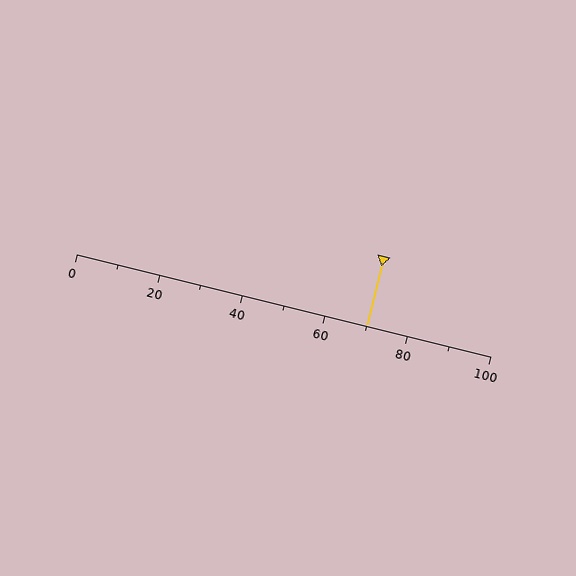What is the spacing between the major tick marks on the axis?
The major ticks are spaced 20 apart.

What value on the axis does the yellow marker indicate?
The marker indicates approximately 70.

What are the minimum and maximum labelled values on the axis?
The axis runs from 0 to 100.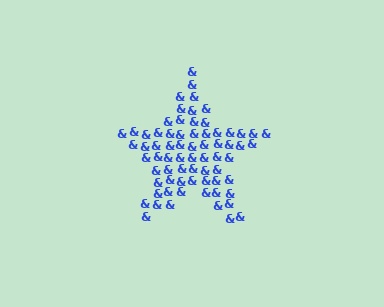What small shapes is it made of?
It is made of small ampersands.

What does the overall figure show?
The overall figure shows a star.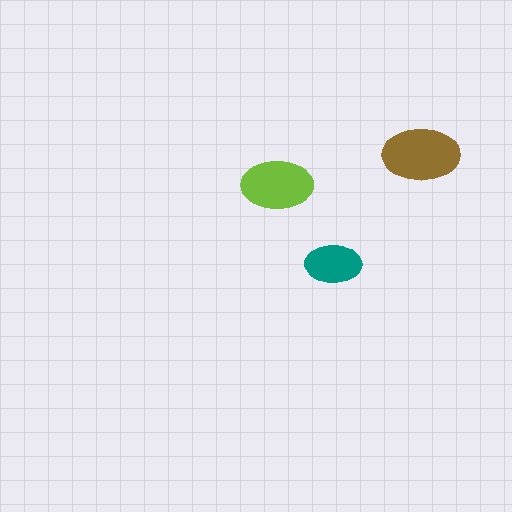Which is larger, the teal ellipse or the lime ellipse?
The lime one.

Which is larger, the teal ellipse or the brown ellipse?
The brown one.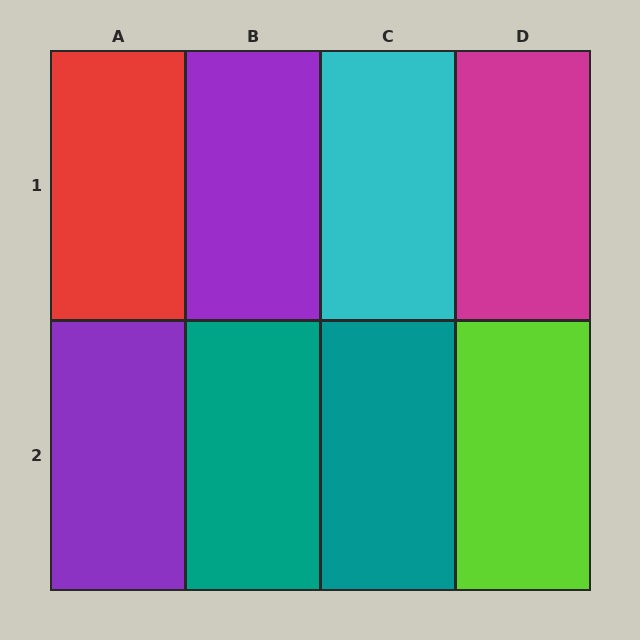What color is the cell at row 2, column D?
Lime.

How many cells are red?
1 cell is red.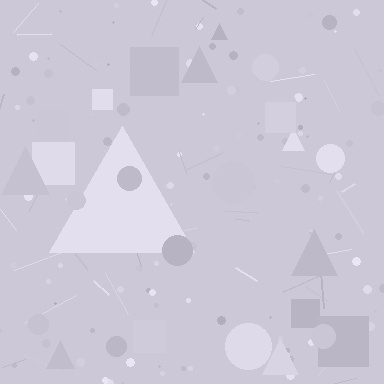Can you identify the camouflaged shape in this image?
The camouflaged shape is a triangle.